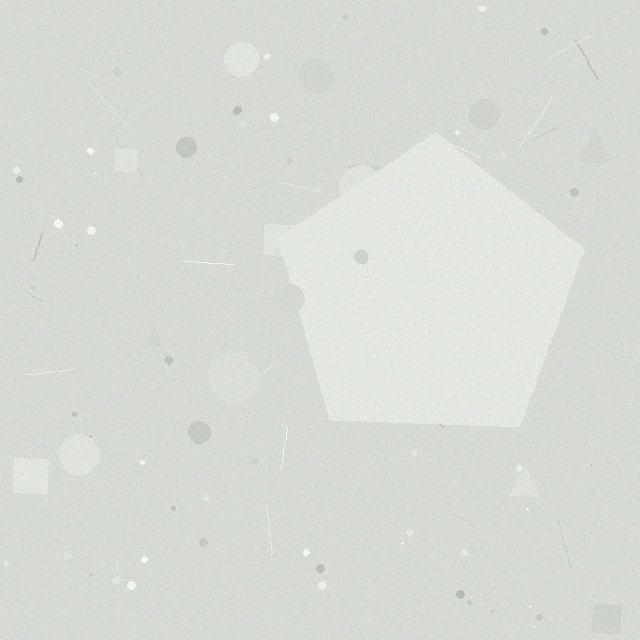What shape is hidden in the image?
A pentagon is hidden in the image.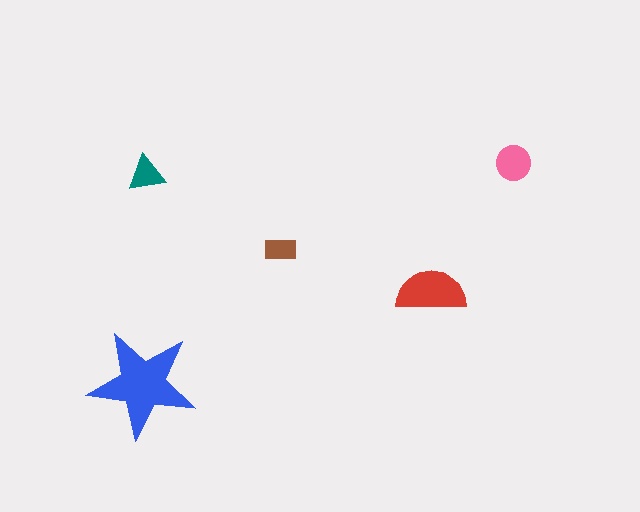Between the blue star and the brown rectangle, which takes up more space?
The blue star.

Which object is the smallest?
The brown rectangle.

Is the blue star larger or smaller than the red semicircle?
Larger.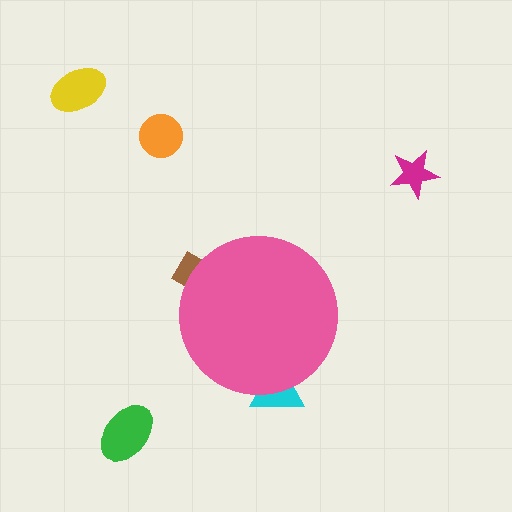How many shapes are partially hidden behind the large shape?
2 shapes are partially hidden.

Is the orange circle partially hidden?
No, the orange circle is fully visible.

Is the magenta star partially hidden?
No, the magenta star is fully visible.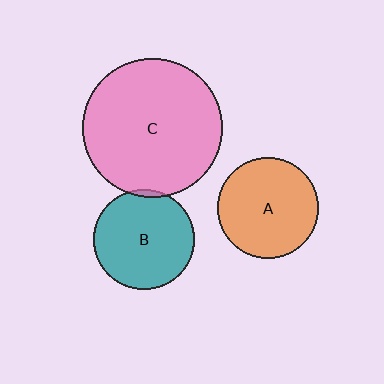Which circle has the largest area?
Circle C (pink).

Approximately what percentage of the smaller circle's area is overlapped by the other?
Approximately 5%.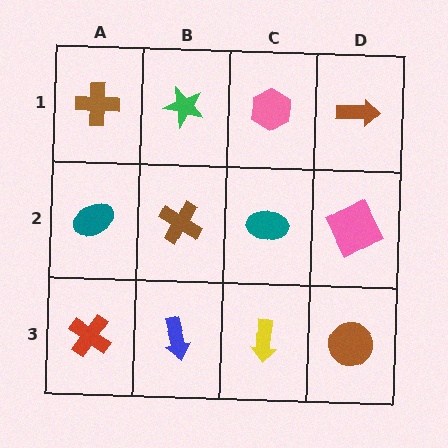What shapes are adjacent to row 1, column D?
A pink square (row 2, column D), a pink hexagon (row 1, column C).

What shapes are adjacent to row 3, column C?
A teal ellipse (row 2, column C), a blue arrow (row 3, column B), a brown circle (row 3, column D).